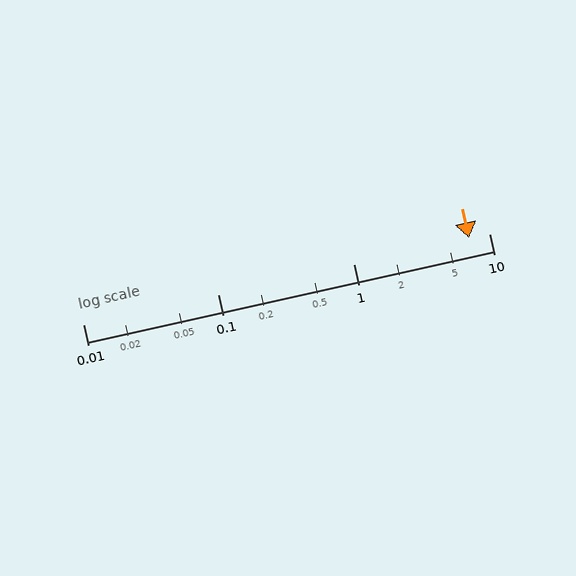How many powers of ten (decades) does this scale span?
The scale spans 3 decades, from 0.01 to 10.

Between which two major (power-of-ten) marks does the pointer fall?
The pointer is between 1 and 10.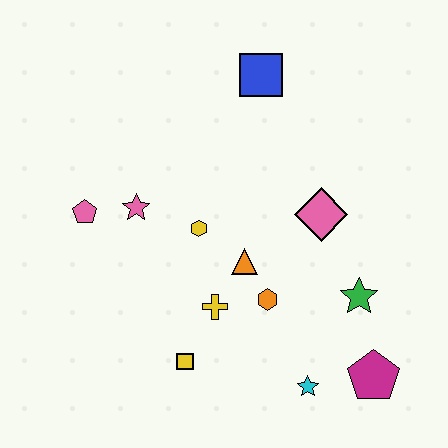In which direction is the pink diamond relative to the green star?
The pink diamond is above the green star.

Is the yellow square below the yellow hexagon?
Yes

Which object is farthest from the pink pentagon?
The magenta pentagon is farthest from the pink pentagon.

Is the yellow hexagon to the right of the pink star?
Yes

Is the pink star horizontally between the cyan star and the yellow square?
No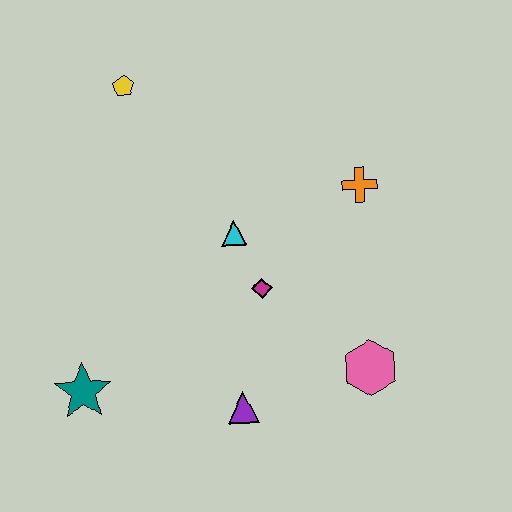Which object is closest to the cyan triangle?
The magenta diamond is closest to the cyan triangle.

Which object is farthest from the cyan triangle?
The teal star is farthest from the cyan triangle.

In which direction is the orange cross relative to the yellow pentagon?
The orange cross is to the right of the yellow pentagon.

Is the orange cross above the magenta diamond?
Yes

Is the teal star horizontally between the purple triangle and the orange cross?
No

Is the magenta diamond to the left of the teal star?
No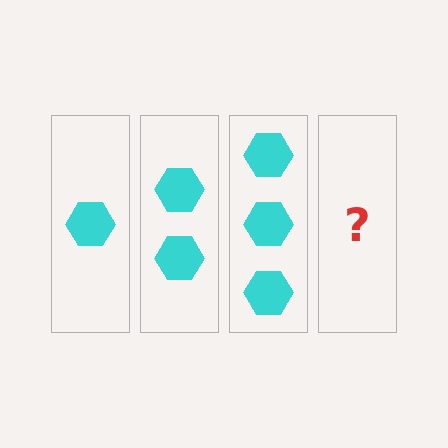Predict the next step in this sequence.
The next step is 4 hexagons.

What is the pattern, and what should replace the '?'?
The pattern is that each step adds one more hexagon. The '?' should be 4 hexagons.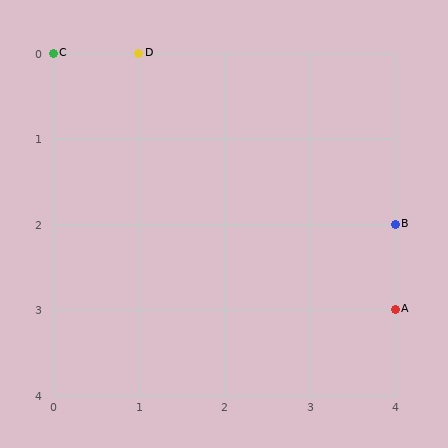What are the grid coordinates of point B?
Point B is at grid coordinates (4, 2).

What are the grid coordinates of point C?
Point C is at grid coordinates (0, 0).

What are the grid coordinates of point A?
Point A is at grid coordinates (4, 3).